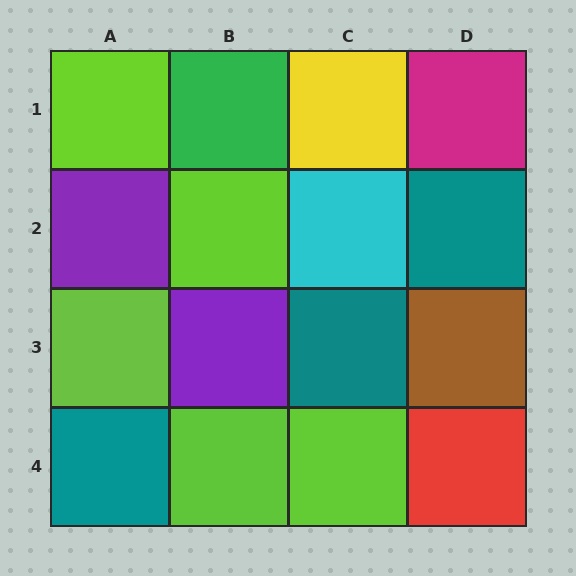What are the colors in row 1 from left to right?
Lime, green, yellow, magenta.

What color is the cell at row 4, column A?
Teal.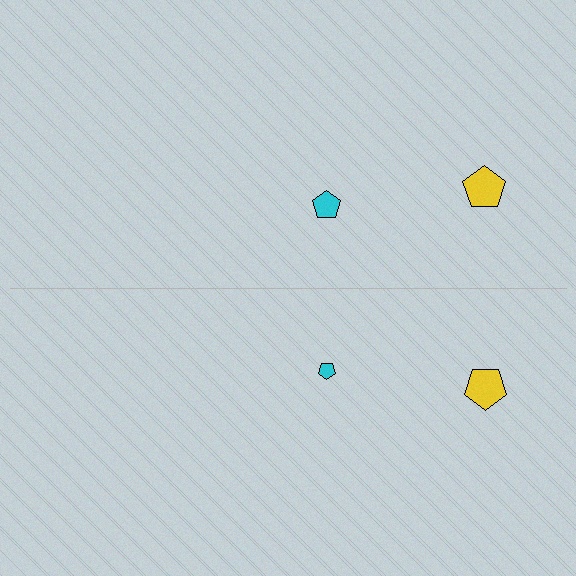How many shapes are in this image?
There are 4 shapes in this image.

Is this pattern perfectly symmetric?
No, the pattern is not perfectly symmetric. The cyan pentagon on the bottom side has a different size than its mirror counterpart.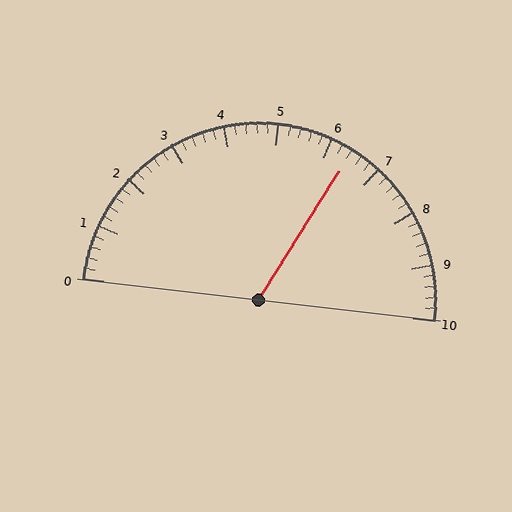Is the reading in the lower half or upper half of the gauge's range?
The reading is in the upper half of the range (0 to 10).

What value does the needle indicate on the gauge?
The needle indicates approximately 6.4.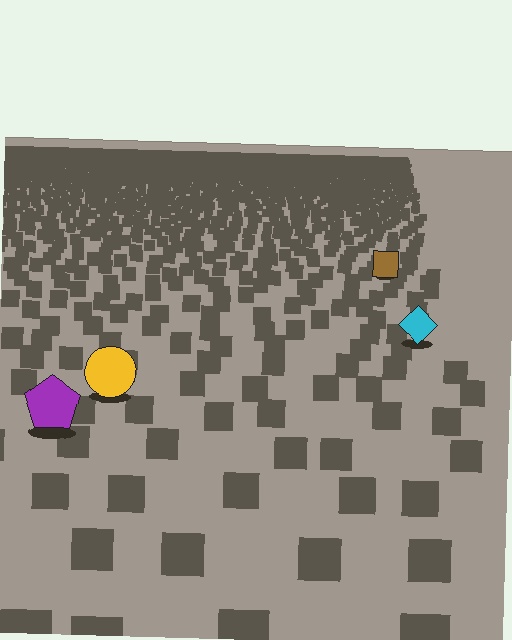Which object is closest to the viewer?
The purple pentagon is closest. The texture marks near it are larger and more spread out.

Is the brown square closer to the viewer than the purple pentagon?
No. The purple pentagon is closer — you can tell from the texture gradient: the ground texture is coarser near it.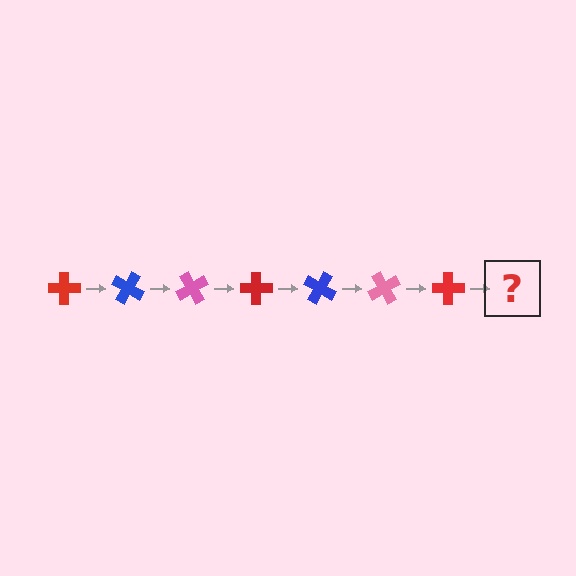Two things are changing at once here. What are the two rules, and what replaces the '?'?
The two rules are that it rotates 30 degrees each step and the color cycles through red, blue, and pink. The '?' should be a blue cross, rotated 210 degrees from the start.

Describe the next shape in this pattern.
It should be a blue cross, rotated 210 degrees from the start.